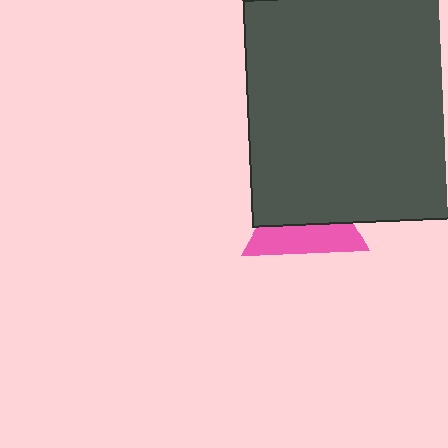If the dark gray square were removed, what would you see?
You would see the complete pink triangle.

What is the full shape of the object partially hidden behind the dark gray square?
The partially hidden object is a pink triangle.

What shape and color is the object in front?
The object in front is a dark gray square.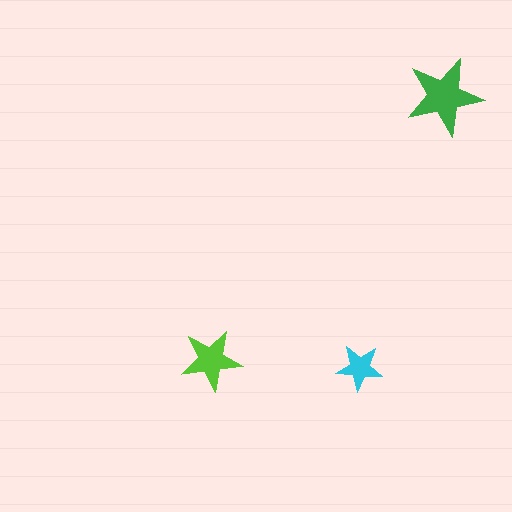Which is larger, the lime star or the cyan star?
The lime one.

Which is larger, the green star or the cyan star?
The green one.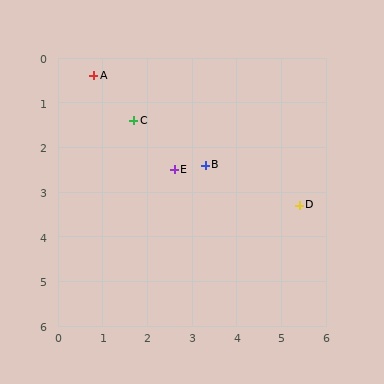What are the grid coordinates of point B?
Point B is at approximately (3.3, 2.4).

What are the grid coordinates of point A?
Point A is at approximately (0.8, 0.4).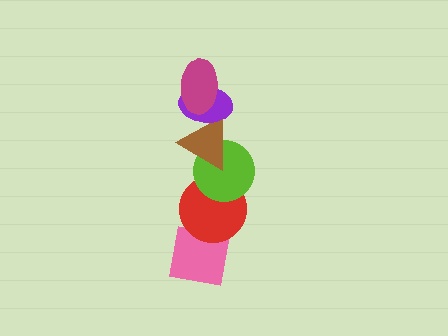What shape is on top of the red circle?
The lime circle is on top of the red circle.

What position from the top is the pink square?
The pink square is 6th from the top.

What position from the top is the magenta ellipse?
The magenta ellipse is 1st from the top.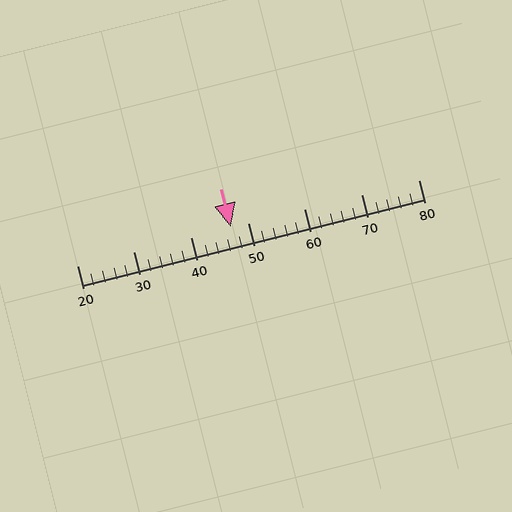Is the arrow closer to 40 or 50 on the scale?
The arrow is closer to 50.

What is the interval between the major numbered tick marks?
The major tick marks are spaced 10 units apart.